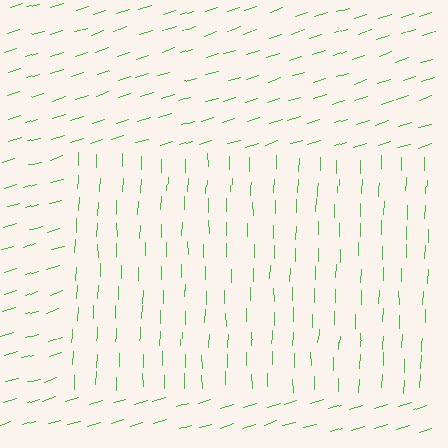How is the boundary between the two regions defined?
The boundary is defined purely by a change in line orientation (approximately 71 degrees difference). All lines are the same color and thickness.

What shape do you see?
I see a rectangle.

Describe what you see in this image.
The image is filled with small green line segments. A rectangle region in the image has lines oriented differently from the surrounding lines, creating a visible texture boundary.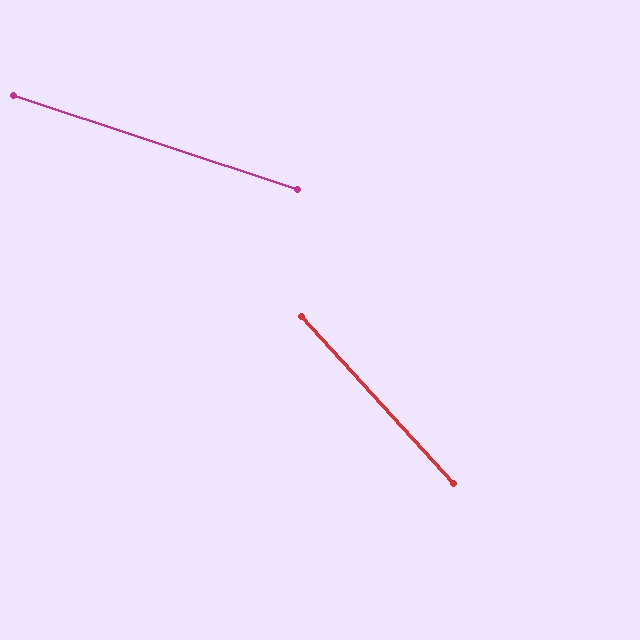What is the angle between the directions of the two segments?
Approximately 29 degrees.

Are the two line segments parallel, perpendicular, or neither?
Neither parallel nor perpendicular — they differ by about 29°.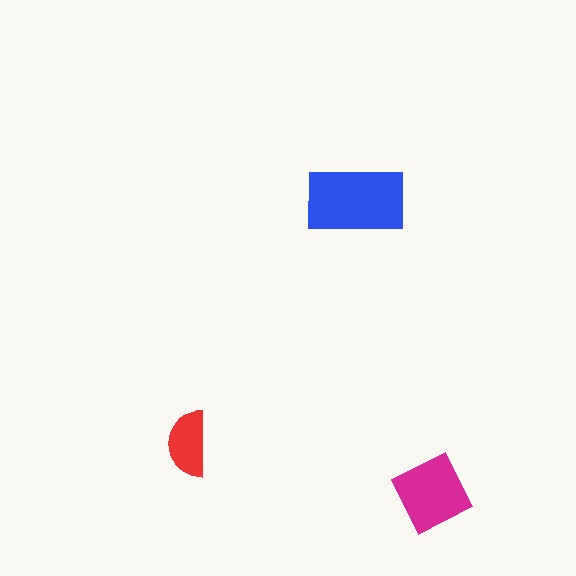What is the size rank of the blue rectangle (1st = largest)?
1st.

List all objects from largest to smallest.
The blue rectangle, the magenta diamond, the red semicircle.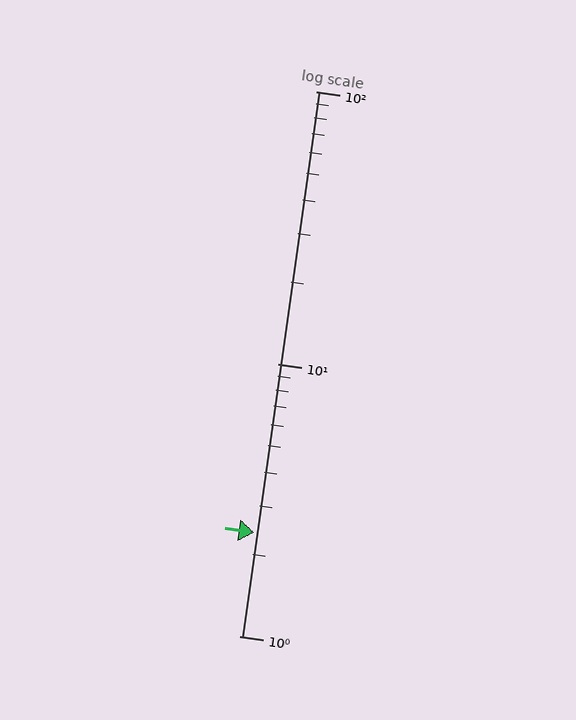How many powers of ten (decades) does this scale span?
The scale spans 2 decades, from 1 to 100.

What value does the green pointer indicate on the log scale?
The pointer indicates approximately 2.4.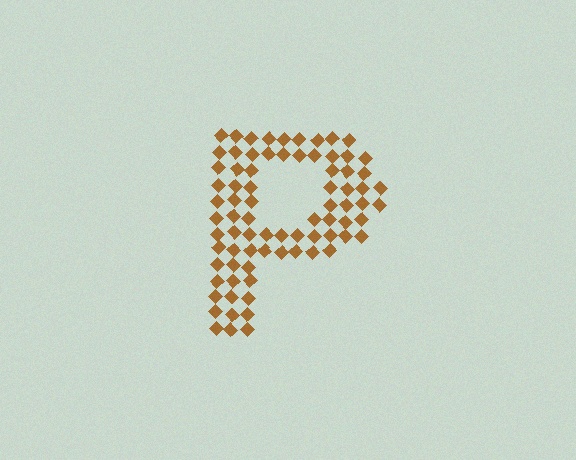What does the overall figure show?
The overall figure shows the letter P.